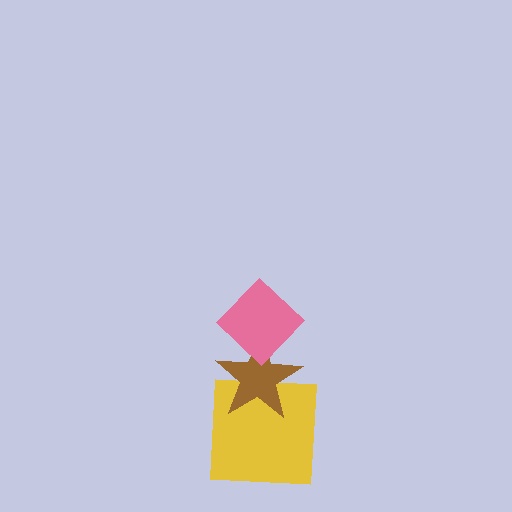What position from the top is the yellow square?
The yellow square is 3rd from the top.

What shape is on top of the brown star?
The pink diamond is on top of the brown star.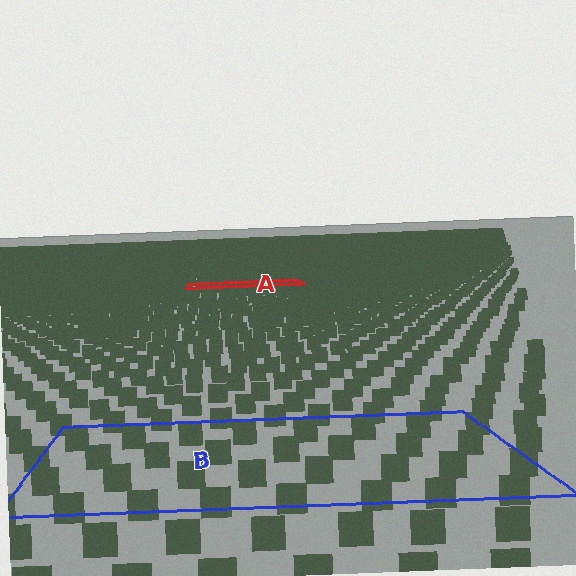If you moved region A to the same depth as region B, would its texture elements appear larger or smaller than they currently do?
They would appear larger. At a closer depth, the same texture elements are projected at a bigger on-screen size.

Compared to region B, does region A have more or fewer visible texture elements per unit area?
Region A has more texture elements per unit area — they are packed more densely because it is farther away.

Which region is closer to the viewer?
Region B is closer. The texture elements there are larger and more spread out.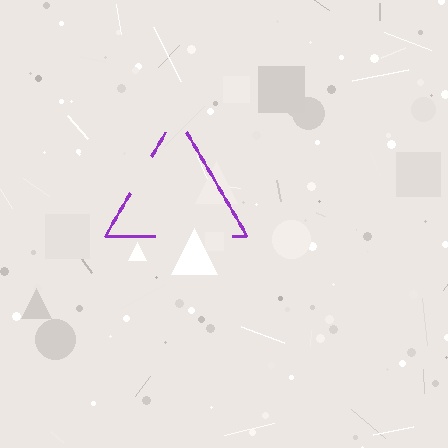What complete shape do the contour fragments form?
The contour fragments form a triangle.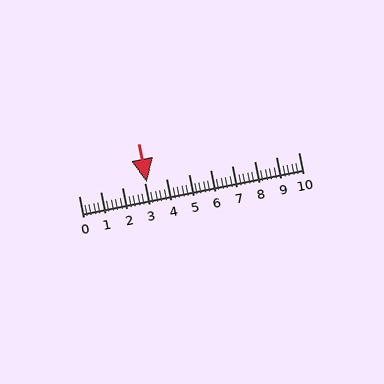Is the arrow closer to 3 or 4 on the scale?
The arrow is closer to 3.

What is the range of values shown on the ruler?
The ruler shows values from 0 to 10.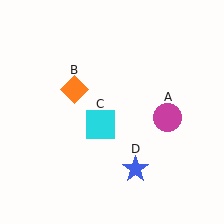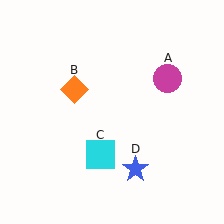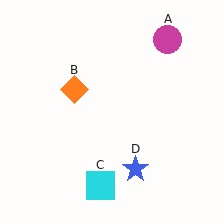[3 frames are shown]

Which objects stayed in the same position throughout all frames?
Orange diamond (object B) and blue star (object D) remained stationary.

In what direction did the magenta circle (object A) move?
The magenta circle (object A) moved up.